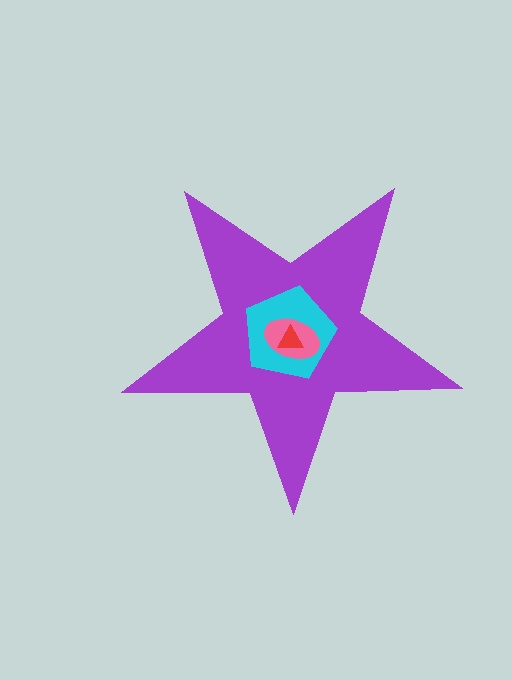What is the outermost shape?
The purple star.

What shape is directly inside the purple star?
The cyan pentagon.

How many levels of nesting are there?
4.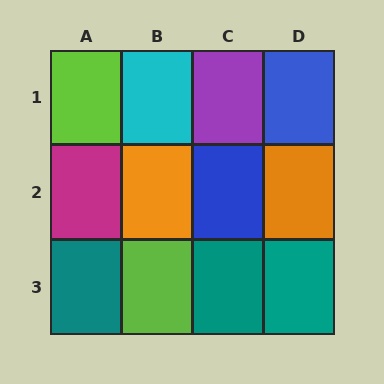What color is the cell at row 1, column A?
Lime.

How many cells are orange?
2 cells are orange.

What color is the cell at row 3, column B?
Lime.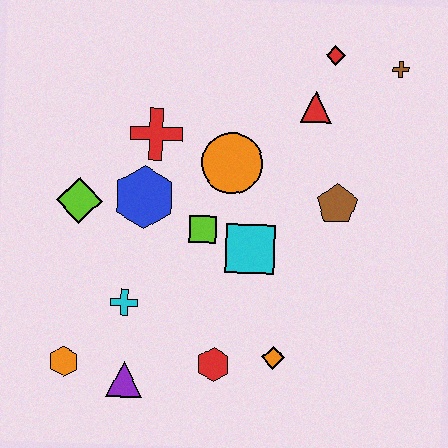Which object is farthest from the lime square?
The brown cross is farthest from the lime square.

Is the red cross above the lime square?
Yes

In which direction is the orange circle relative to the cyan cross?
The orange circle is above the cyan cross.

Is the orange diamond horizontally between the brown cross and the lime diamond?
Yes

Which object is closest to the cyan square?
The lime square is closest to the cyan square.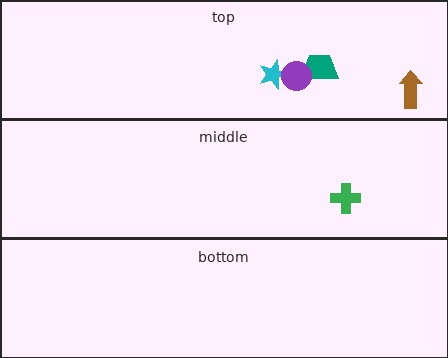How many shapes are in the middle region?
1.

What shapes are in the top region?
The cyan star, the teal trapezoid, the brown arrow, the purple circle.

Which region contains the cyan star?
The top region.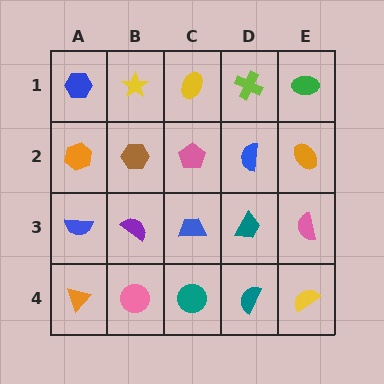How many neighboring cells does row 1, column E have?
2.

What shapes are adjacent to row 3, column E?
An orange ellipse (row 2, column E), a yellow semicircle (row 4, column E), a teal trapezoid (row 3, column D).